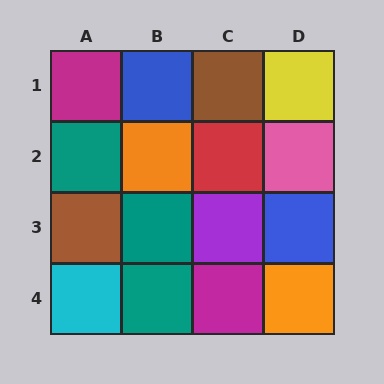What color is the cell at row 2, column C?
Red.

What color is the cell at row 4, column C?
Magenta.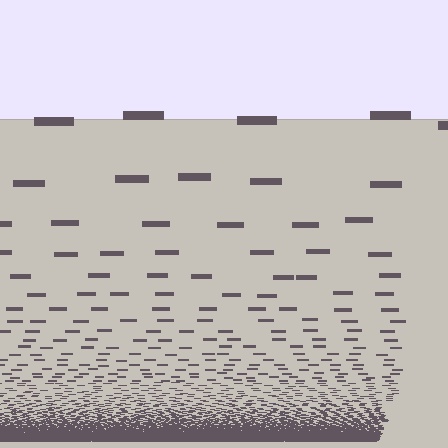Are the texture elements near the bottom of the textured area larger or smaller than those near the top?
Smaller. The gradient is inverted — elements near the bottom are smaller and denser.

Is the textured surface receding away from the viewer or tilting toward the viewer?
The surface appears to tilt toward the viewer. Texture elements get larger and sparser toward the top.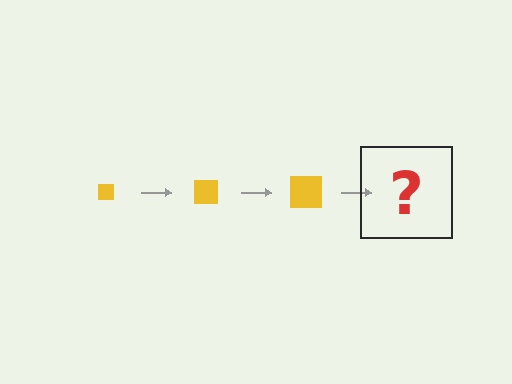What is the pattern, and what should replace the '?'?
The pattern is that the square gets progressively larger each step. The '?' should be a yellow square, larger than the previous one.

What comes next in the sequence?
The next element should be a yellow square, larger than the previous one.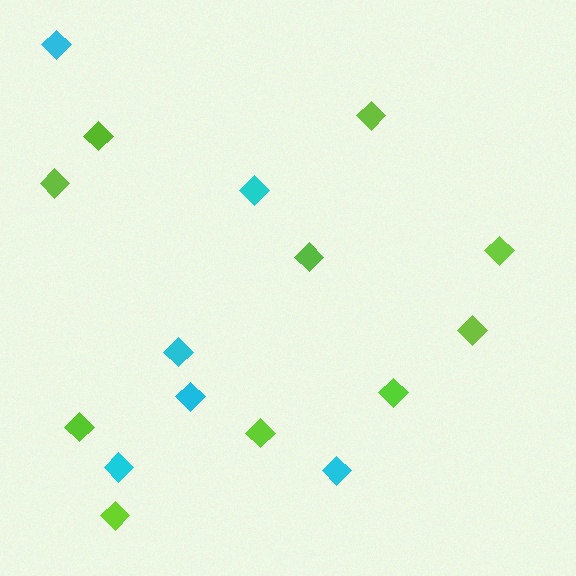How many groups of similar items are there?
There are 2 groups: one group of lime diamonds (10) and one group of cyan diamonds (6).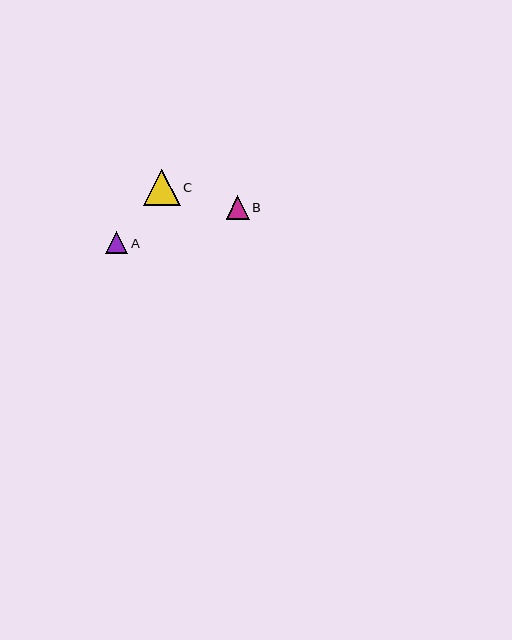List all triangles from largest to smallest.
From largest to smallest: C, B, A.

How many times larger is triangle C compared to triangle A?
Triangle C is approximately 1.7 times the size of triangle A.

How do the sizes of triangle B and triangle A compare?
Triangle B and triangle A are approximately the same size.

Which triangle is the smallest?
Triangle A is the smallest with a size of approximately 22 pixels.